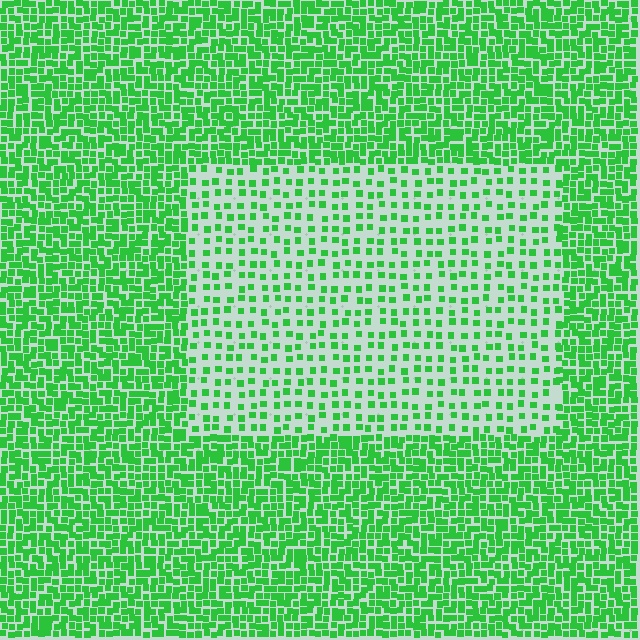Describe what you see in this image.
The image contains small green elements arranged at two different densities. A rectangle-shaped region is visible where the elements are less densely packed than the surrounding area.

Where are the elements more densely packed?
The elements are more densely packed outside the rectangle boundary.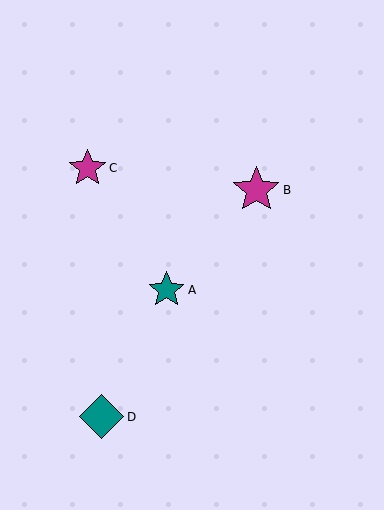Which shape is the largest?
The magenta star (labeled B) is the largest.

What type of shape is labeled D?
Shape D is a teal diamond.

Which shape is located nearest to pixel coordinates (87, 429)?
The teal diamond (labeled D) at (102, 417) is nearest to that location.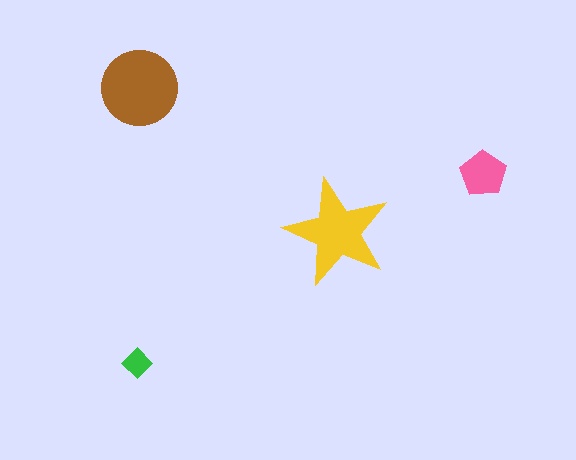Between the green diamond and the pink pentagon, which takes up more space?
The pink pentagon.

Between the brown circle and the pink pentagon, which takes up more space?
The brown circle.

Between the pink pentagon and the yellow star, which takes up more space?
The yellow star.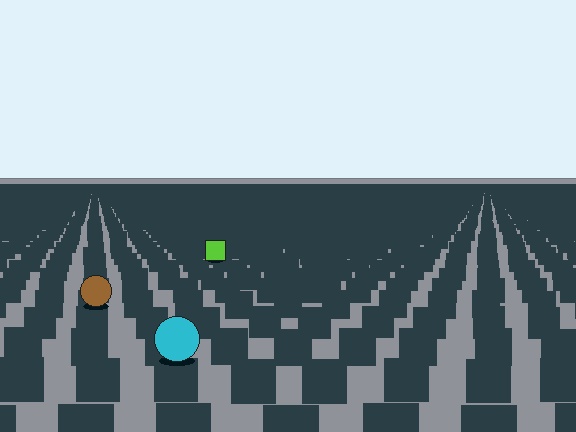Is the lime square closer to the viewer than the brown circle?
No. The brown circle is closer — you can tell from the texture gradient: the ground texture is coarser near it.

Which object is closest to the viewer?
The cyan circle is closest. The texture marks near it are larger and more spread out.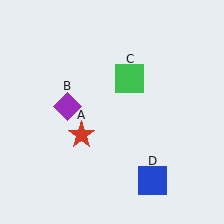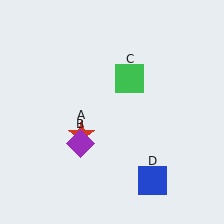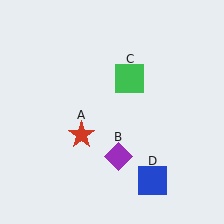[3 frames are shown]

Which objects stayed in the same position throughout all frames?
Red star (object A) and green square (object C) and blue square (object D) remained stationary.